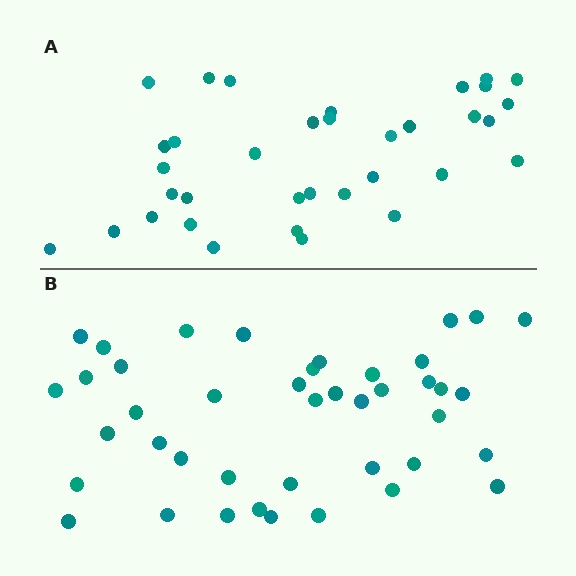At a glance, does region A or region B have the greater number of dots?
Region B (the bottom region) has more dots.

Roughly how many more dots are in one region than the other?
Region B has roughly 8 or so more dots than region A.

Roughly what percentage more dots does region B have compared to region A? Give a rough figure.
About 20% more.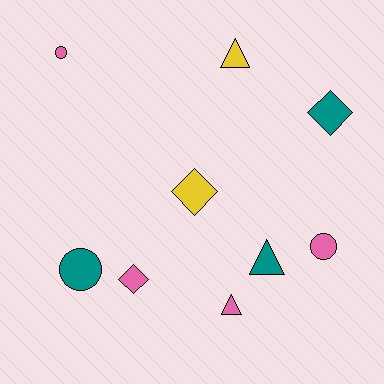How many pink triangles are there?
There is 1 pink triangle.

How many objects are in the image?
There are 9 objects.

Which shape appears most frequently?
Triangle, with 3 objects.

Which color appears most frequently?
Pink, with 4 objects.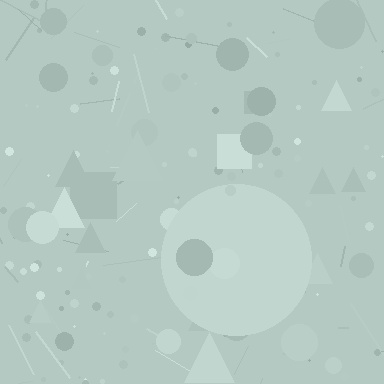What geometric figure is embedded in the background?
A circle is embedded in the background.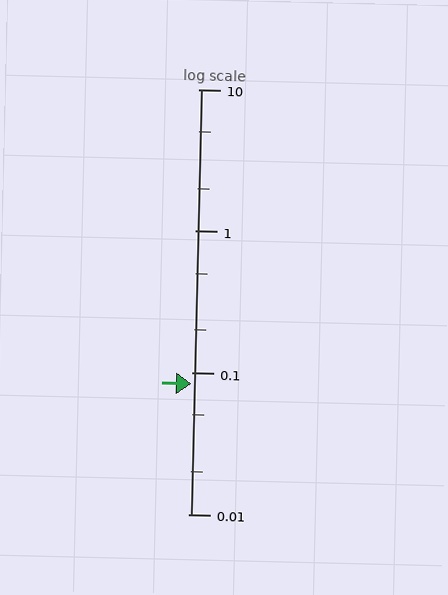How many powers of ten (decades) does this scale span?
The scale spans 3 decades, from 0.01 to 10.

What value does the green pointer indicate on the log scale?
The pointer indicates approximately 0.083.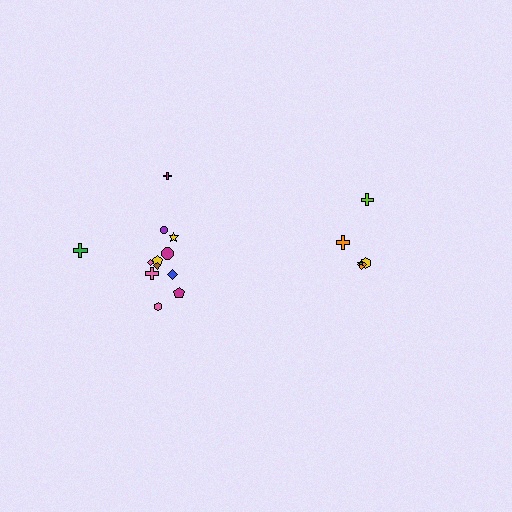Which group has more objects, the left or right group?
The left group.